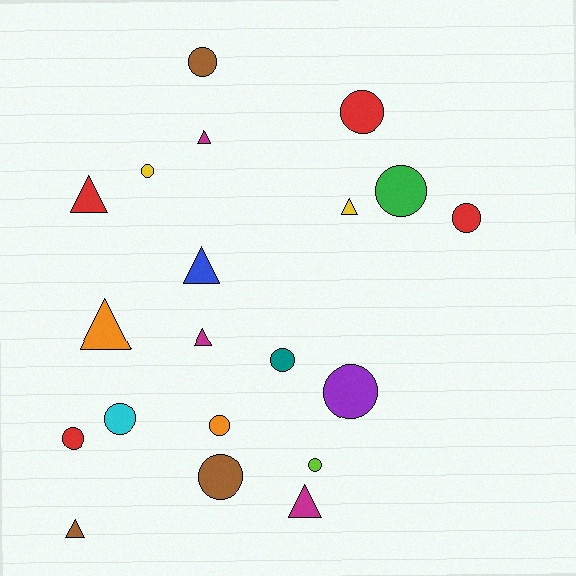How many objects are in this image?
There are 20 objects.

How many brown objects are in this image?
There are 3 brown objects.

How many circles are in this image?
There are 12 circles.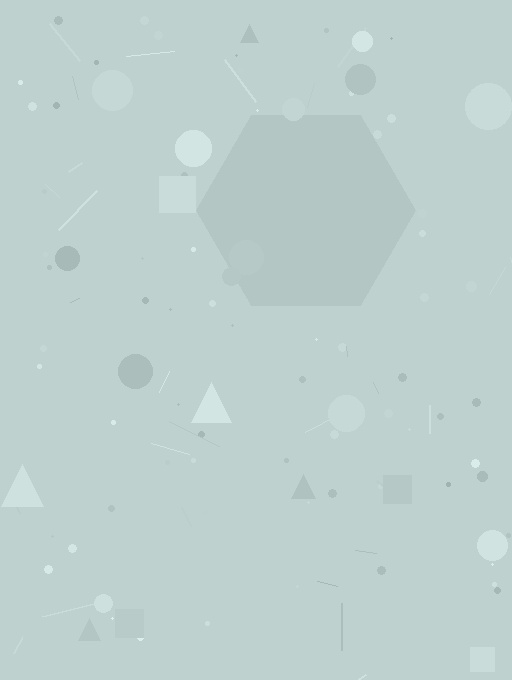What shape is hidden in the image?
A hexagon is hidden in the image.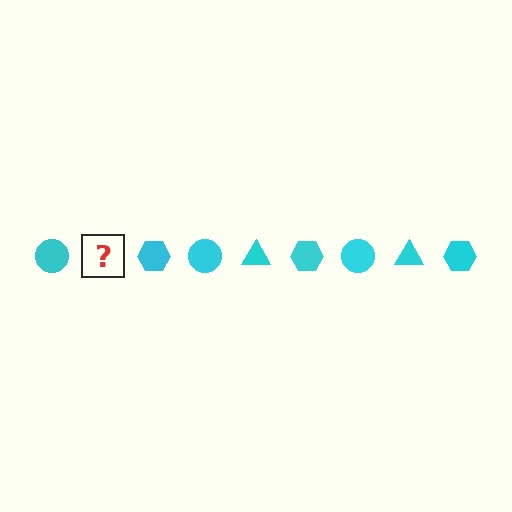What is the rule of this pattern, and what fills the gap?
The rule is that the pattern cycles through circle, triangle, hexagon shapes in cyan. The gap should be filled with a cyan triangle.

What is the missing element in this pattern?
The missing element is a cyan triangle.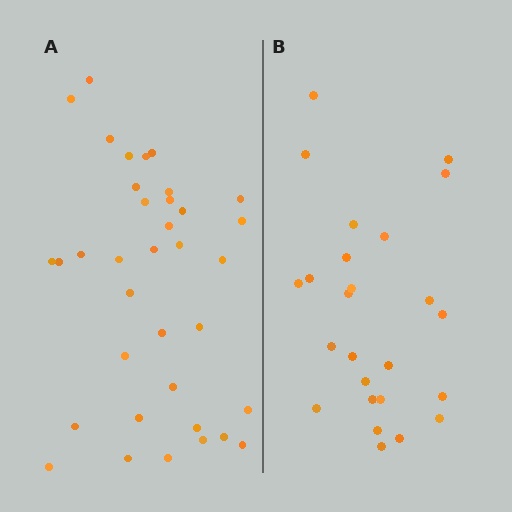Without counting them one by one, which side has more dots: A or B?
Region A (the left region) has more dots.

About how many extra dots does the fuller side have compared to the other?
Region A has roughly 12 or so more dots than region B.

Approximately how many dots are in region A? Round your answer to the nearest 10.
About 40 dots. (The exact count is 36, which rounds to 40.)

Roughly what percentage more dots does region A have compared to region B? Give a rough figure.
About 45% more.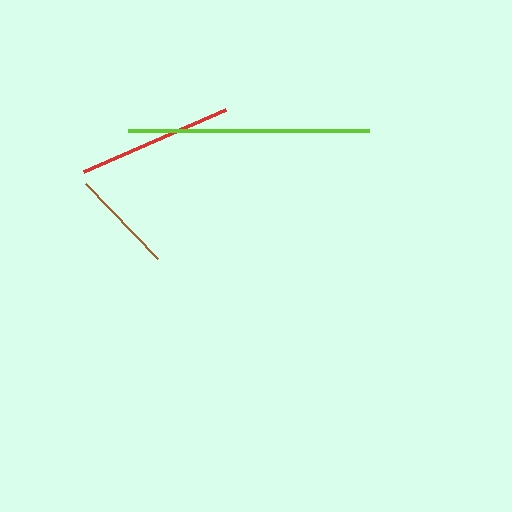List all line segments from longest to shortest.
From longest to shortest: lime, red, brown.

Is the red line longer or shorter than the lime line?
The lime line is longer than the red line.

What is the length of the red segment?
The red segment is approximately 155 pixels long.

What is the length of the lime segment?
The lime segment is approximately 241 pixels long.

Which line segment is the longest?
The lime line is the longest at approximately 241 pixels.